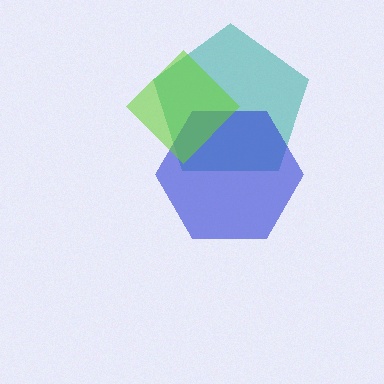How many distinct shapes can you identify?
There are 3 distinct shapes: a teal pentagon, a blue hexagon, a lime diamond.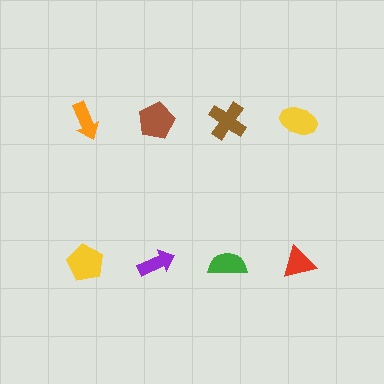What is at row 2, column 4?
A red triangle.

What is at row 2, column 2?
A purple arrow.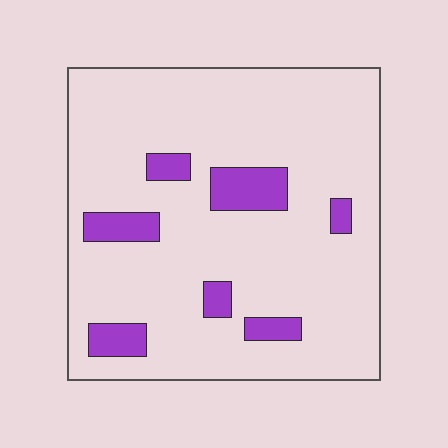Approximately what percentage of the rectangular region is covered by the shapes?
Approximately 10%.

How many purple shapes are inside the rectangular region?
7.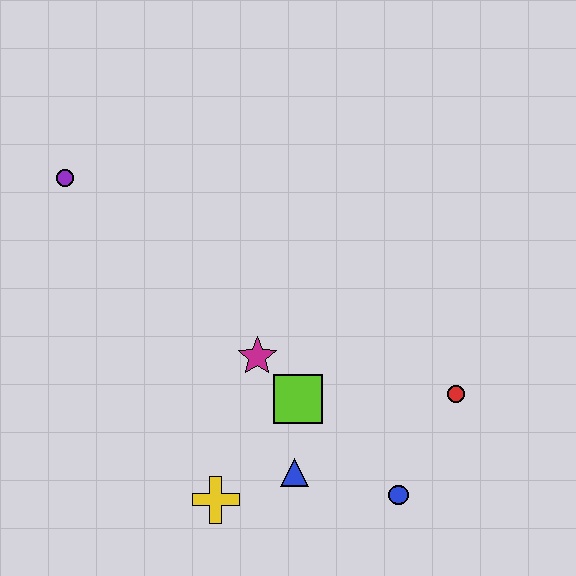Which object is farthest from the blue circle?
The purple circle is farthest from the blue circle.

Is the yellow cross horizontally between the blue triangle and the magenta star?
No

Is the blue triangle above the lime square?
No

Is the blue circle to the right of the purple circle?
Yes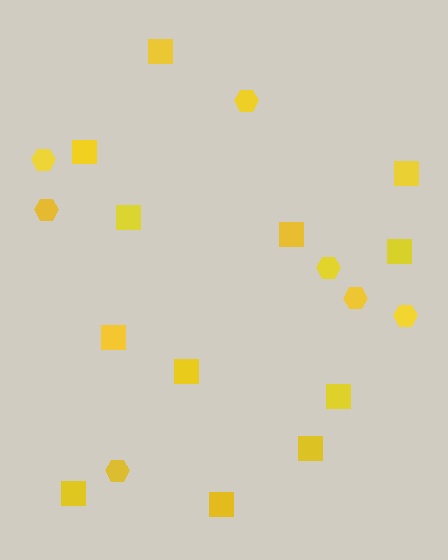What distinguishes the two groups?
There are 2 groups: one group of squares (12) and one group of hexagons (7).